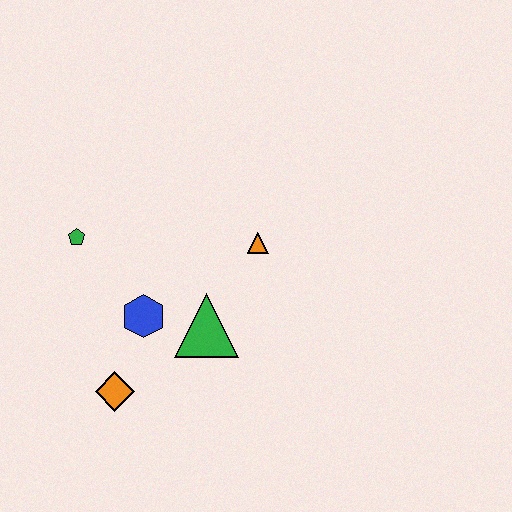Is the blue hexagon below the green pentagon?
Yes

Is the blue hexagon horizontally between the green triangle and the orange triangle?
No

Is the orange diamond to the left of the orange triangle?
Yes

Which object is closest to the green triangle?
The blue hexagon is closest to the green triangle.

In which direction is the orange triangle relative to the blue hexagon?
The orange triangle is to the right of the blue hexagon.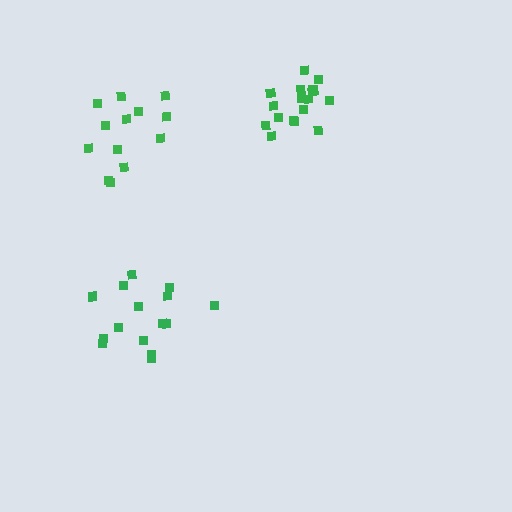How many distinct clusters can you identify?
There are 3 distinct clusters.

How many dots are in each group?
Group 1: 13 dots, Group 2: 15 dots, Group 3: 17 dots (45 total).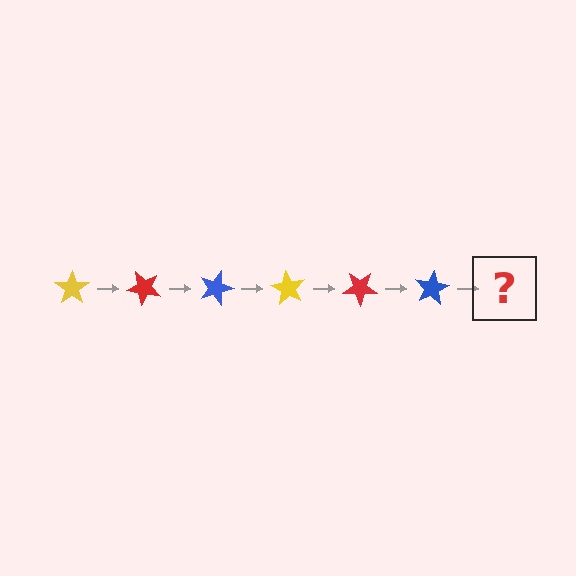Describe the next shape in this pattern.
It should be a yellow star, rotated 270 degrees from the start.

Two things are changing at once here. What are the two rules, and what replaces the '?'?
The two rules are that it rotates 45 degrees each step and the color cycles through yellow, red, and blue. The '?' should be a yellow star, rotated 270 degrees from the start.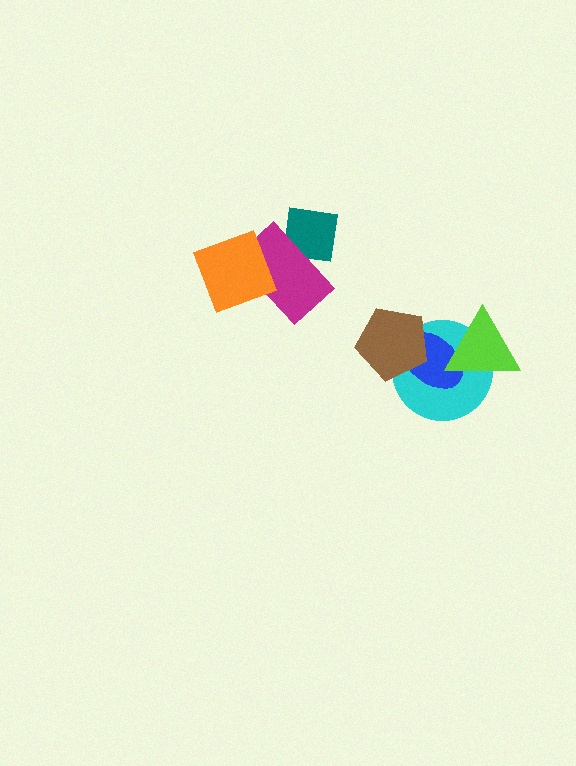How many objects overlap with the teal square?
1 object overlaps with the teal square.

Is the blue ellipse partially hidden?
Yes, it is partially covered by another shape.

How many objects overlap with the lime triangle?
2 objects overlap with the lime triangle.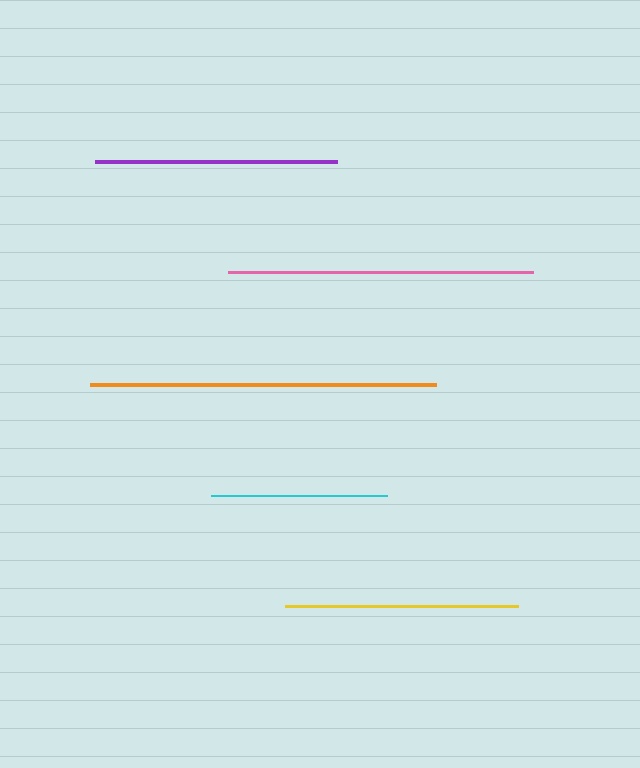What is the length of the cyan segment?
The cyan segment is approximately 177 pixels long.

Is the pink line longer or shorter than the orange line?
The orange line is longer than the pink line.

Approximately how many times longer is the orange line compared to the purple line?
The orange line is approximately 1.4 times the length of the purple line.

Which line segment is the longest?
The orange line is the longest at approximately 345 pixels.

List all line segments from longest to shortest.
From longest to shortest: orange, pink, purple, yellow, cyan.